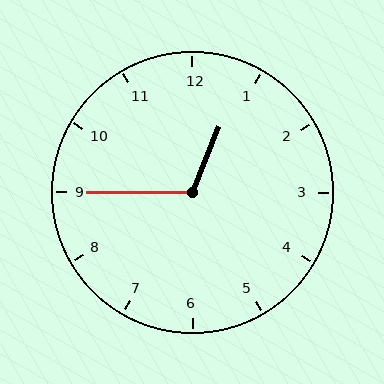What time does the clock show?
12:45.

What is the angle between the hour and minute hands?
Approximately 112 degrees.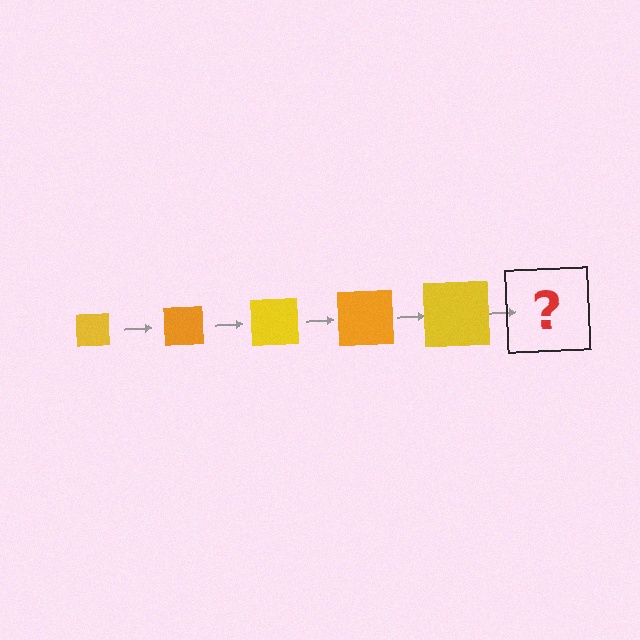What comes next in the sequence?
The next element should be an orange square, larger than the previous one.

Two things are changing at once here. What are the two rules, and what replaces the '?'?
The two rules are that the square grows larger each step and the color cycles through yellow and orange. The '?' should be an orange square, larger than the previous one.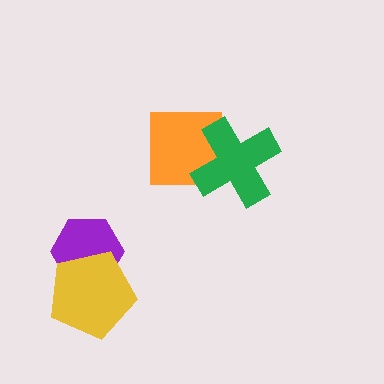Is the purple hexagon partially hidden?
Yes, it is partially covered by another shape.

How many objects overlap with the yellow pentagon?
1 object overlaps with the yellow pentagon.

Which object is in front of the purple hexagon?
The yellow pentagon is in front of the purple hexagon.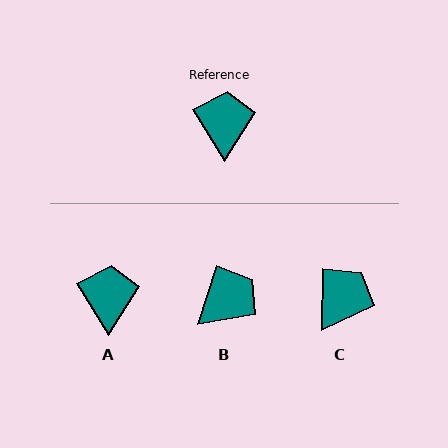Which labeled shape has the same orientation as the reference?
A.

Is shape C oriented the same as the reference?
No, it is off by about 32 degrees.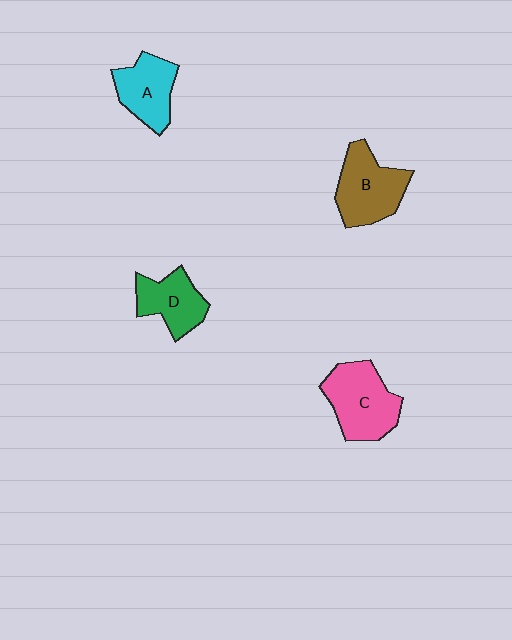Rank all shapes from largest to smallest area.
From largest to smallest: C (pink), B (brown), A (cyan), D (green).